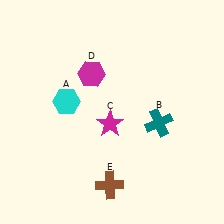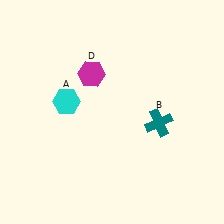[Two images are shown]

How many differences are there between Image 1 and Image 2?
There are 2 differences between the two images.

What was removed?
The magenta star (C), the brown cross (E) were removed in Image 2.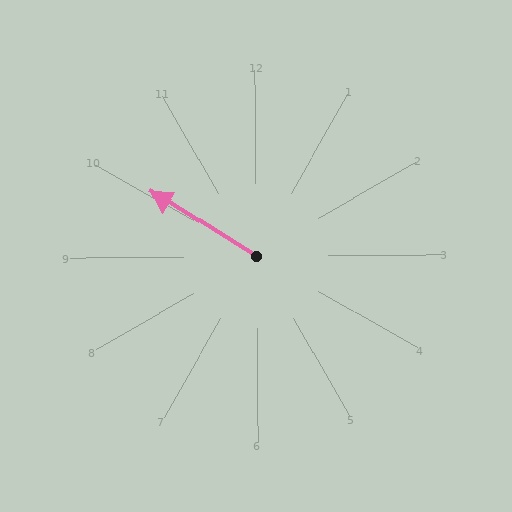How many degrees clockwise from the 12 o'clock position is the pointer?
Approximately 302 degrees.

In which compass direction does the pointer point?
Northwest.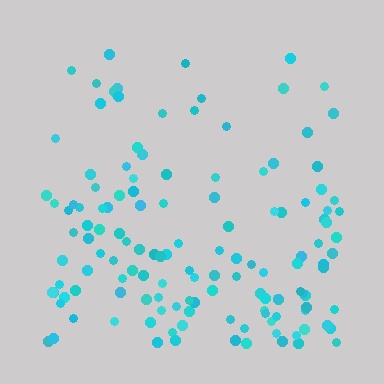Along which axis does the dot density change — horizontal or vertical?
Vertical.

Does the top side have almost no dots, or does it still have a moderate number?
Still a moderate number, just noticeably fewer than the bottom.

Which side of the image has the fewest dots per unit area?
The top.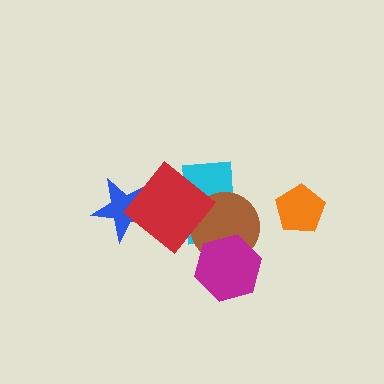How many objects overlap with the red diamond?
3 objects overlap with the red diamond.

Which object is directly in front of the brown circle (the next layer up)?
The magenta hexagon is directly in front of the brown circle.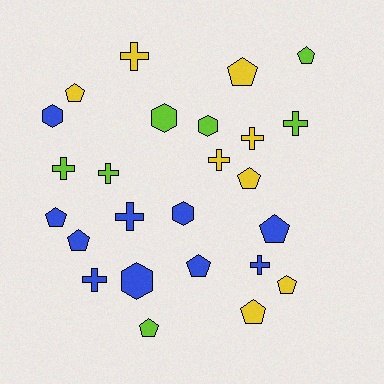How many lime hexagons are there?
There are 2 lime hexagons.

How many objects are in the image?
There are 25 objects.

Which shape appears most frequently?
Pentagon, with 11 objects.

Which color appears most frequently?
Blue, with 10 objects.